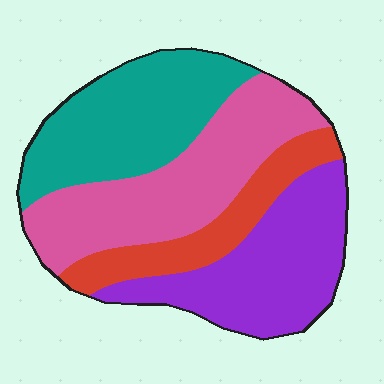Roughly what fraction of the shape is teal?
Teal covers roughly 25% of the shape.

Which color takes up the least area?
Red, at roughly 15%.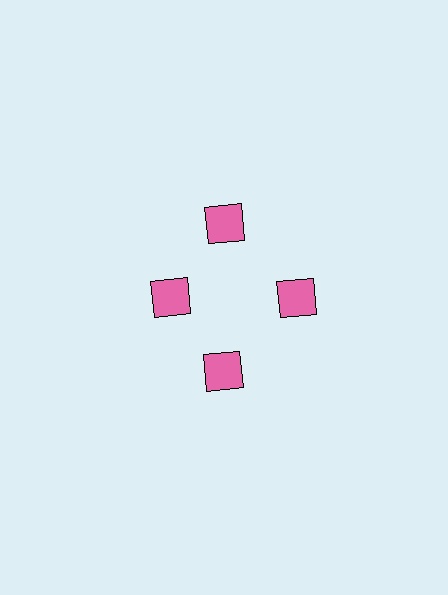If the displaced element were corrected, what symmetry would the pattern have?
It would have 4-fold rotational symmetry — the pattern would map onto itself every 90 degrees.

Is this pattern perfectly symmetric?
No. The 4 pink squares are arranged in a ring, but one element near the 9 o'clock position is pulled inward toward the center, breaking the 4-fold rotational symmetry.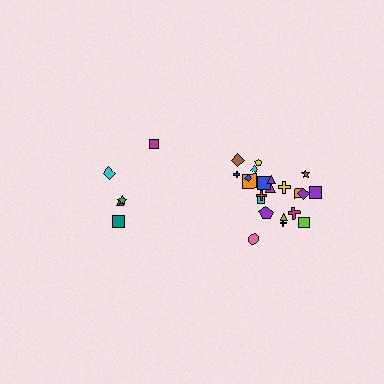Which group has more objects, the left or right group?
The right group.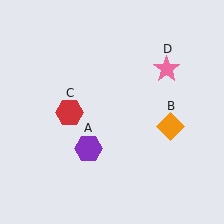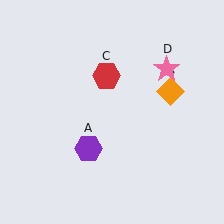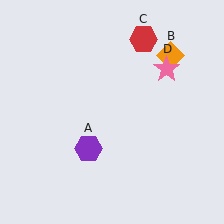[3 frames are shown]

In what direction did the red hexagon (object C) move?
The red hexagon (object C) moved up and to the right.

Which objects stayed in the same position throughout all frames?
Purple hexagon (object A) and pink star (object D) remained stationary.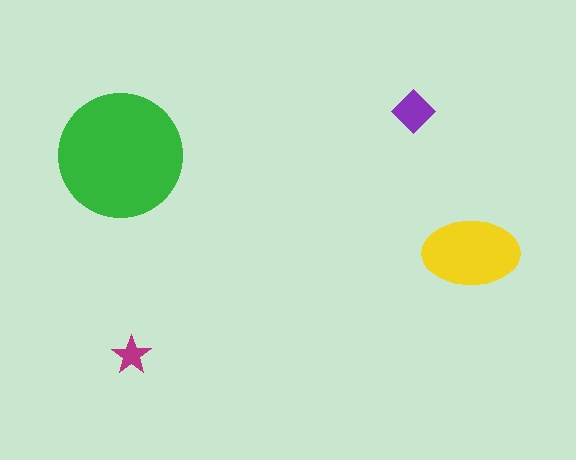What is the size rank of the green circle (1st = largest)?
1st.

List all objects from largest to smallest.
The green circle, the yellow ellipse, the purple diamond, the magenta star.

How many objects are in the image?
There are 4 objects in the image.